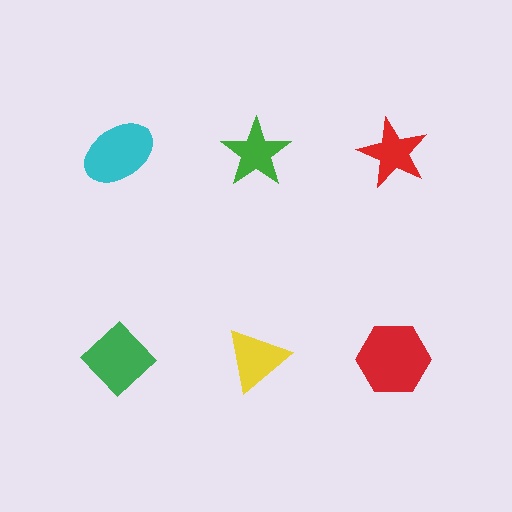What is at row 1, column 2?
A green star.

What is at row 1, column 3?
A red star.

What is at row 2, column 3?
A red hexagon.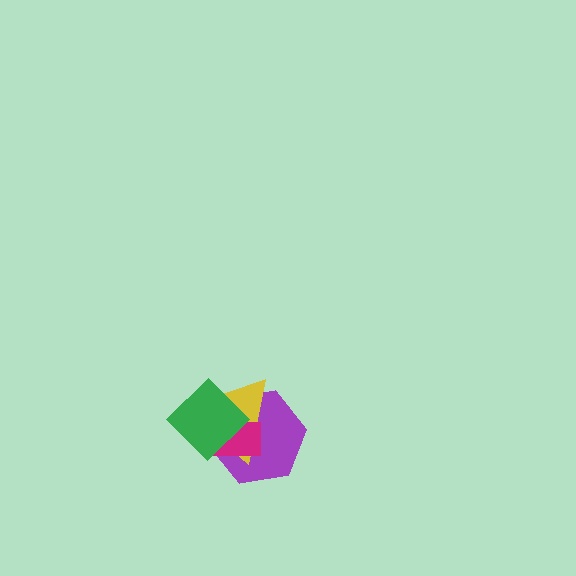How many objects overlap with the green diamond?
3 objects overlap with the green diamond.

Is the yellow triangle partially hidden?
Yes, it is partially covered by another shape.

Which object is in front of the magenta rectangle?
The green diamond is in front of the magenta rectangle.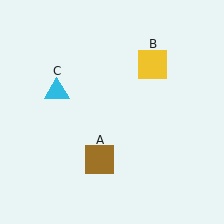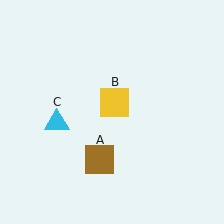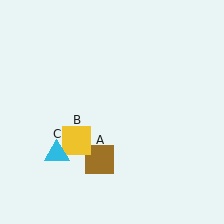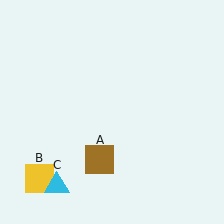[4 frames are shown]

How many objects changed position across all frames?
2 objects changed position: yellow square (object B), cyan triangle (object C).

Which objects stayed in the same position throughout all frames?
Brown square (object A) remained stationary.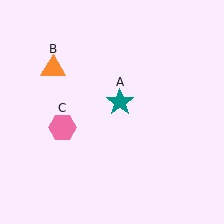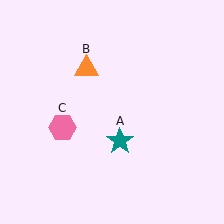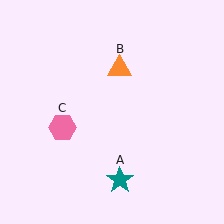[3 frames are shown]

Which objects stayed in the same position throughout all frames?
Pink hexagon (object C) remained stationary.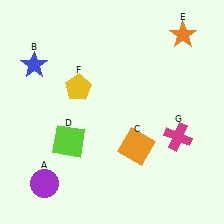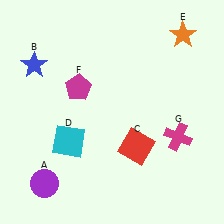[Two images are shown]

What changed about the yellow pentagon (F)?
In Image 1, F is yellow. In Image 2, it changed to magenta.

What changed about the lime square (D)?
In Image 1, D is lime. In Image 2, it changed to cyan.